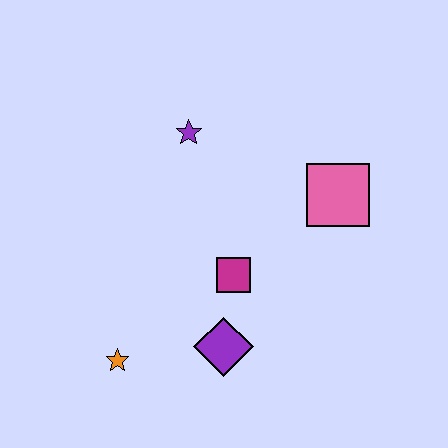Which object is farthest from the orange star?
The pink square is farthest from the orange star.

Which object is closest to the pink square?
The magenta square is closest to the pink square.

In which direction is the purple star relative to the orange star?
The purple star is above the orange star.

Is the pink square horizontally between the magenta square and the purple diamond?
No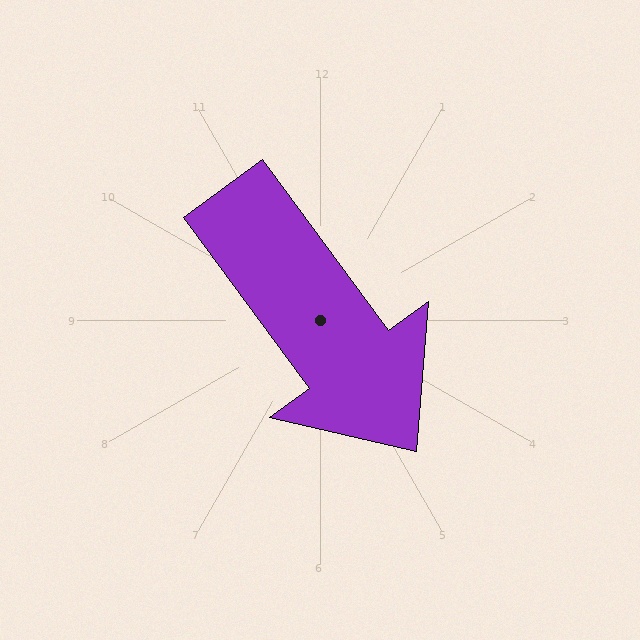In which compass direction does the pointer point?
Southeast.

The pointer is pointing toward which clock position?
Roughly 5 o'clock.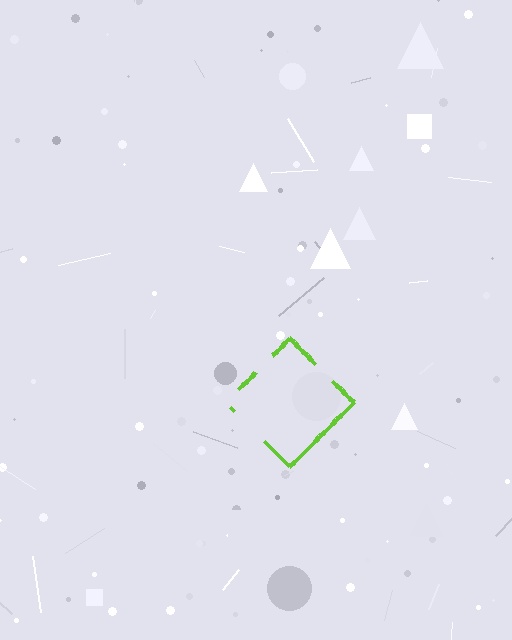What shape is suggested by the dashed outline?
The dashed outline suggests a diamond.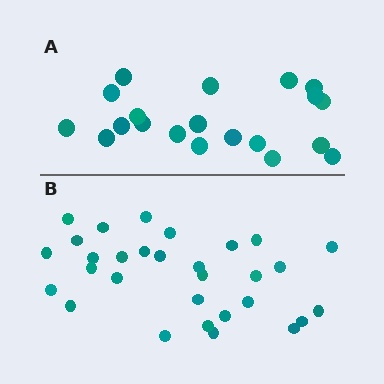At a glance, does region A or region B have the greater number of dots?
Region B (the bottom region) has more dots.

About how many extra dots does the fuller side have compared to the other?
Region B has roughly 10 or so more dots than region A.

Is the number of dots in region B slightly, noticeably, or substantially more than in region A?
Region B has substantially more. The ratio is roughly 1.5 to 1.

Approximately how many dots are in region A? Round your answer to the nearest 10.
About 20 dots.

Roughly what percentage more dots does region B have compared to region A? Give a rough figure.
About 50% more.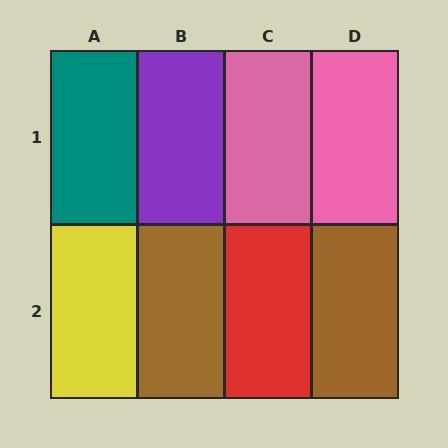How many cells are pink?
2 cells are pink.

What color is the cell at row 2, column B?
Brown.